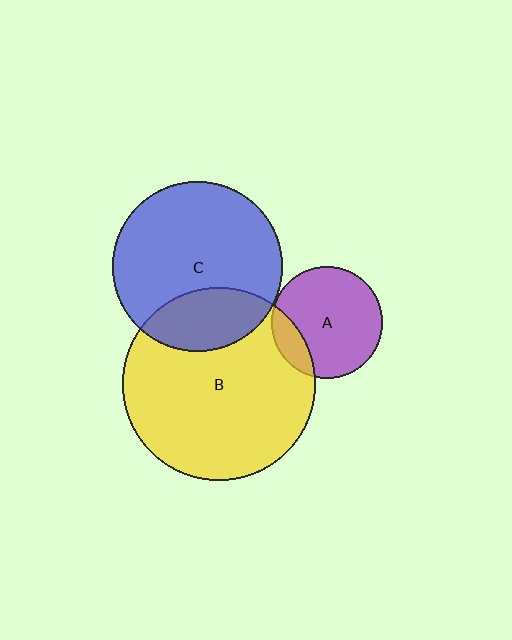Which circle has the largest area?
Circle B (yellow).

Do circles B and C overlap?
Yes.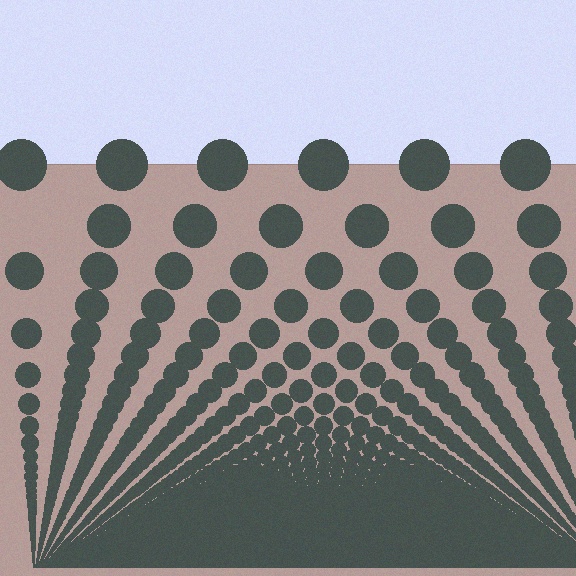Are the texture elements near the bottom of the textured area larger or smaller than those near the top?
Smaller. The gradient is inverted — elements near the bottom are smaller and denser.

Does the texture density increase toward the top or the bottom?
Density increases toward the bottom.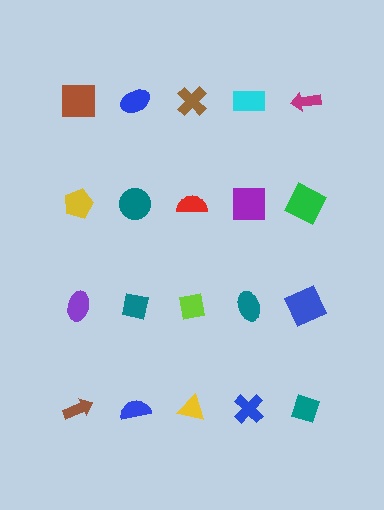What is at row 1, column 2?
A blue ellipse.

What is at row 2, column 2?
A teal circle.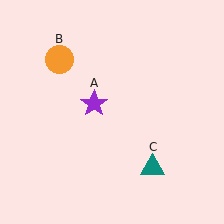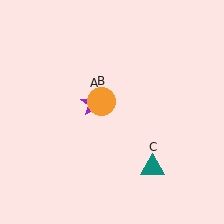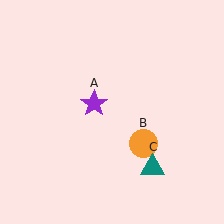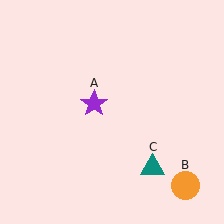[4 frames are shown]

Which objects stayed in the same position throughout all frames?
Purple star (object A) and teal triangle (object C) remained stationary.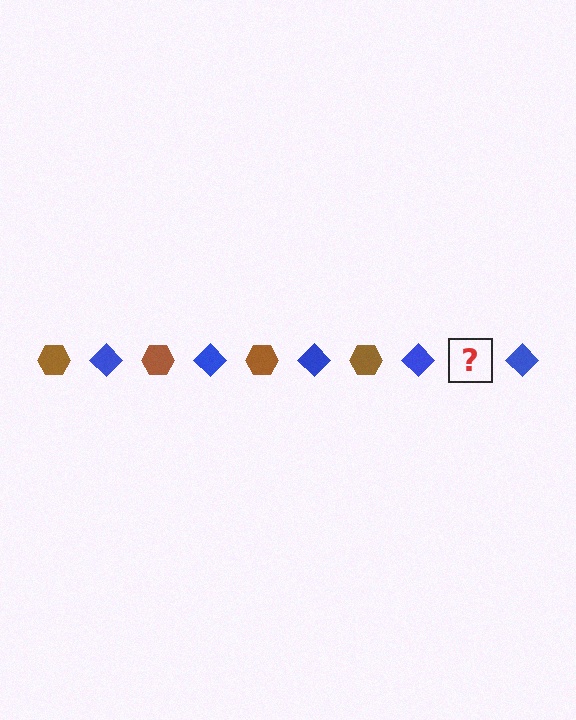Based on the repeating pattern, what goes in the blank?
The blank should be a brown hexagon.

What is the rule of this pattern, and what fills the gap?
The rule is that the pattern alternates between brown hexagon and blue diamond. The gap should be filled with a brown hexagon.